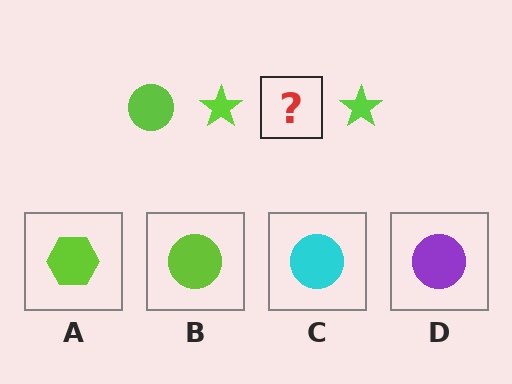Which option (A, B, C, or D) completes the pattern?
B.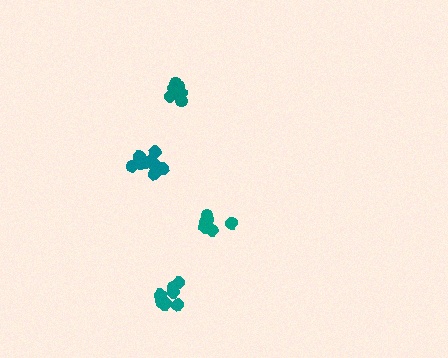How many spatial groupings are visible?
There are 4 spatial groupings.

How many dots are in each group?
Group 1: 7 dots, Group 2: 10 dots, Group 3: 6 dots, Group 4: 10 dots (33 total).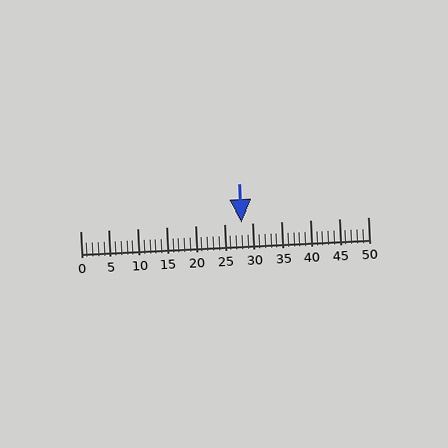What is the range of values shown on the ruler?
The ruler shows values from 0 to 50.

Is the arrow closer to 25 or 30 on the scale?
The arrow is closer to 30.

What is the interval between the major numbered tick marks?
The major tick marks are spaced 5 units apart.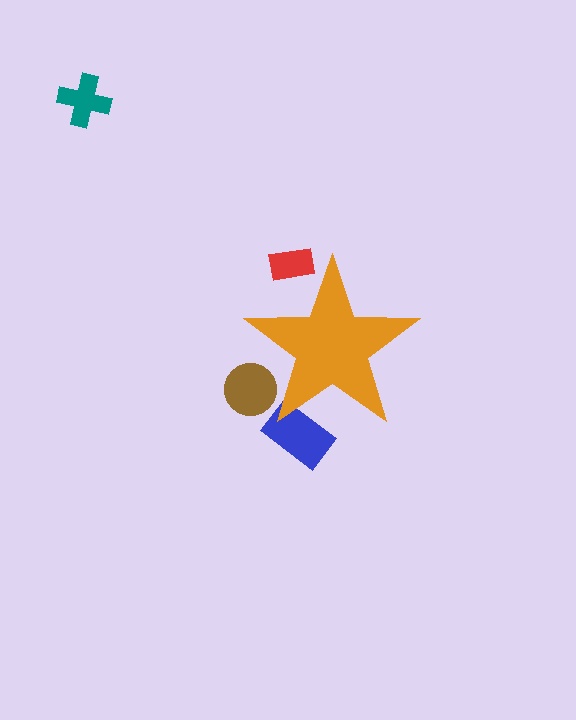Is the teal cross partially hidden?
No, the teal cross is fully visible.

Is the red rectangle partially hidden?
Yes, the red rectangle is partially hidden behind the orange star.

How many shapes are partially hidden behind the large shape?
3 shapes are partially hidden.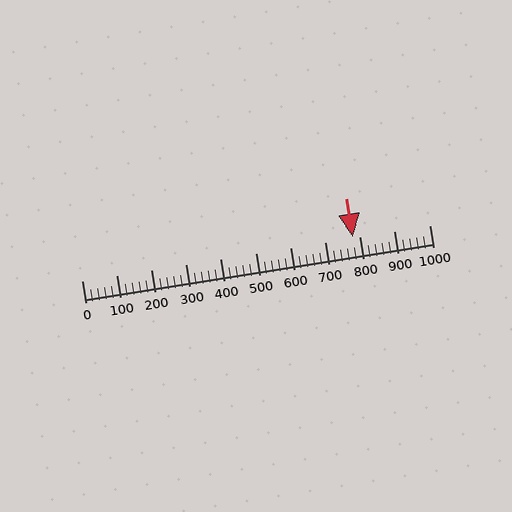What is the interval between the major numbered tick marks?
The major tick marks are spaced 100 units apart.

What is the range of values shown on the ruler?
The ruler shows values from 0 to 1000.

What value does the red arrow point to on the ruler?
The red arrow points to approximately 781.